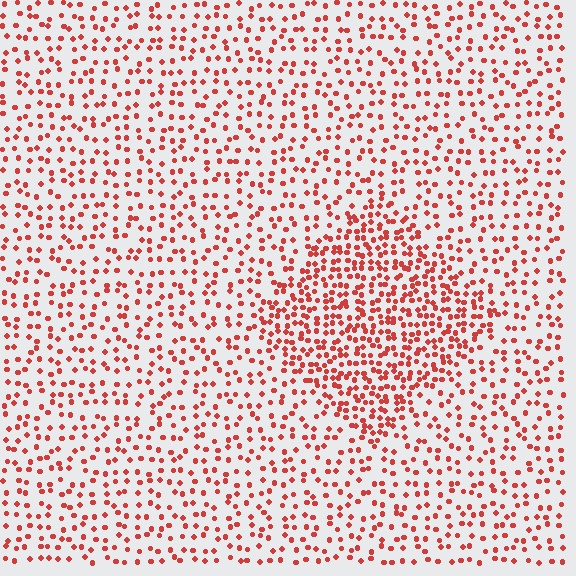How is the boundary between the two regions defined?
The boundary is defined by a change in element density (approximately 2.0x ratio). All elements are the same color, size, and shape.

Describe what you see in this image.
The image contains small red elements arranged at two different densities. A diamond-shaped region is visible where the elements are more densely packed than the surrounding area.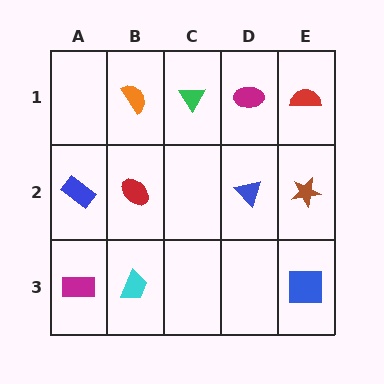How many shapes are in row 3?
3 shapes.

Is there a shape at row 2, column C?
No, that cell is empty.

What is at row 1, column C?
A green triangle.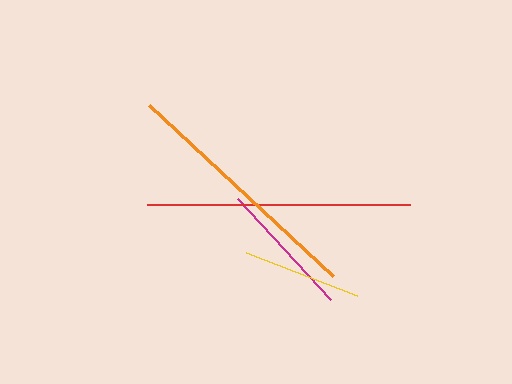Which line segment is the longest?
The red line is the longest at approximately 263 pixels.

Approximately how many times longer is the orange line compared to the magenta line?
The orange line is approximately 1.8 times the length of the magenta line.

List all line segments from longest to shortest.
From longest to shortest: red, orange, magenta, yellow.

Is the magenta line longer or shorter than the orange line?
The orange line is longer than the magenta line.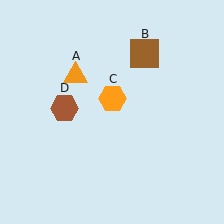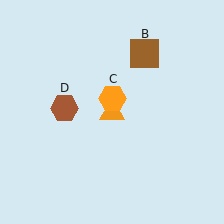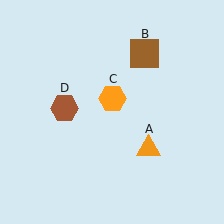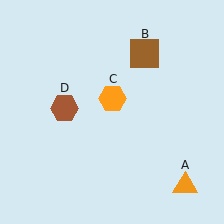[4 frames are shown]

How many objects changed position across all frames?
1 object changed position: orange triangle (object A).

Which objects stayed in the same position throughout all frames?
Brown square (object B) and orange hexagon (object C) and brown hexagon (object D) remained stationary.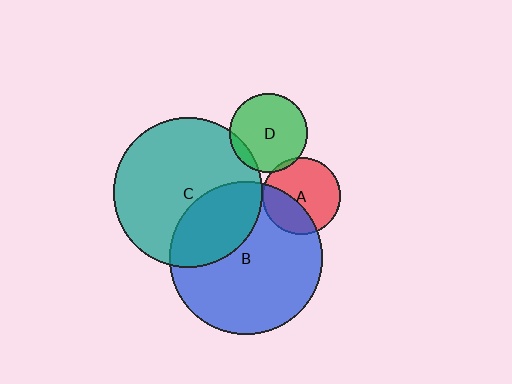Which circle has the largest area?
Circle B (blue).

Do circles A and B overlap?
Yes.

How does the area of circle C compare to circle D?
Approximately 3.6 times.